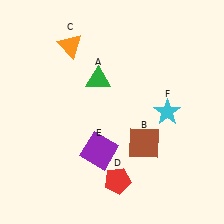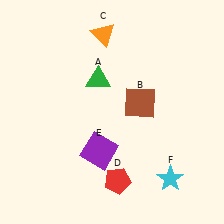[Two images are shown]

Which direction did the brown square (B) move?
The brown square (B) moved up.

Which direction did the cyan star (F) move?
The cyan star (F) moved down.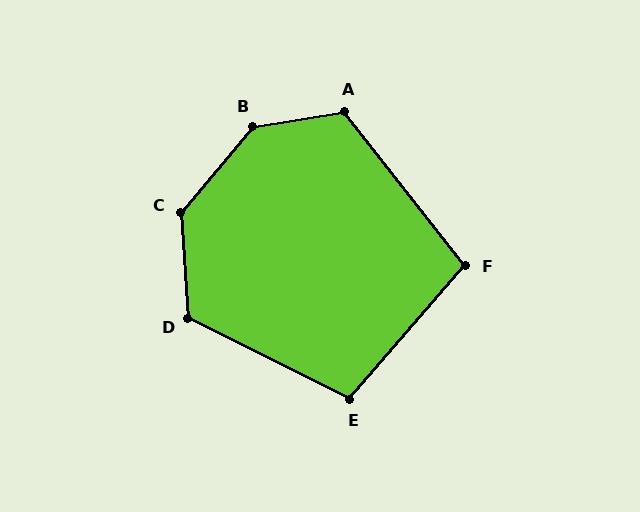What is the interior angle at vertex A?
Approximately 119 degrees (obtuse).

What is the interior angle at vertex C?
Approximately 136 degrees (obtuse).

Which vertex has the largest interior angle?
B, at approximately 139 degrees.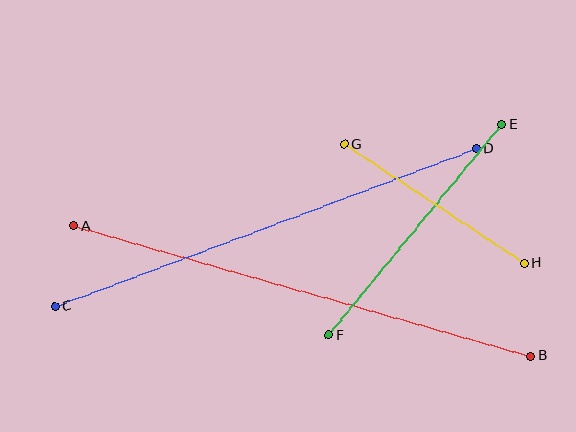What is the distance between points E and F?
The distance is approximately 273 pixels.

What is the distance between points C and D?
The distance is approximately 450 pixels.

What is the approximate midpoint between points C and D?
The midpoint is at approximately (266, 228) pixels.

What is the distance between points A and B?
The distance is approximately 475 pixels.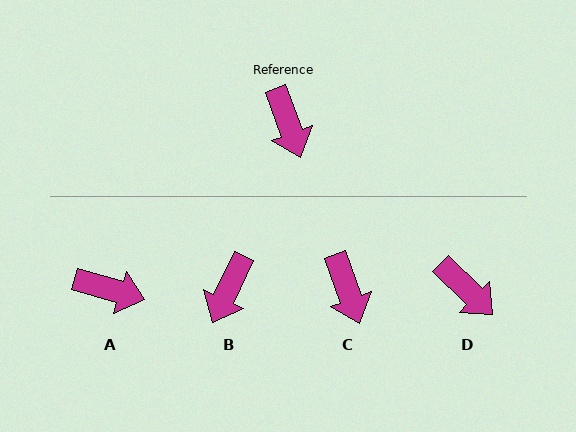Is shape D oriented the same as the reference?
No, it is off by about 26 degrees.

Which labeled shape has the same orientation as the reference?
C.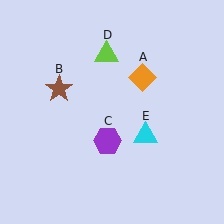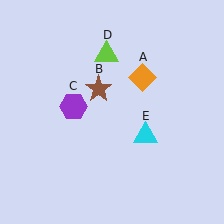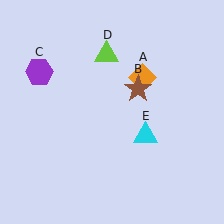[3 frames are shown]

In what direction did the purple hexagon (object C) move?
The purple hexagon (object C) moved up and to the left.